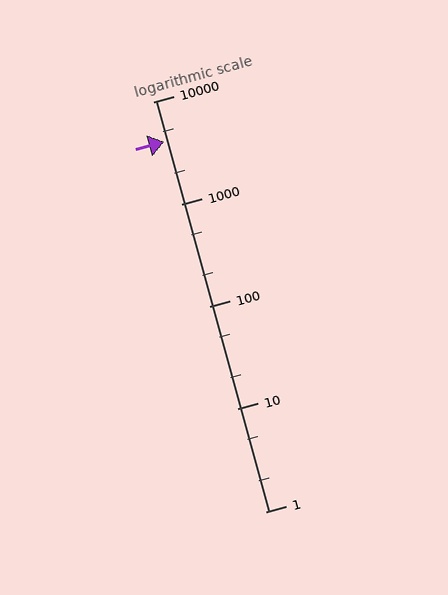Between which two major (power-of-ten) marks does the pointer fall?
The pointer is between 1000 and 10000.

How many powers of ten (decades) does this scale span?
The scale spans 4 decades, from 1 to 10000.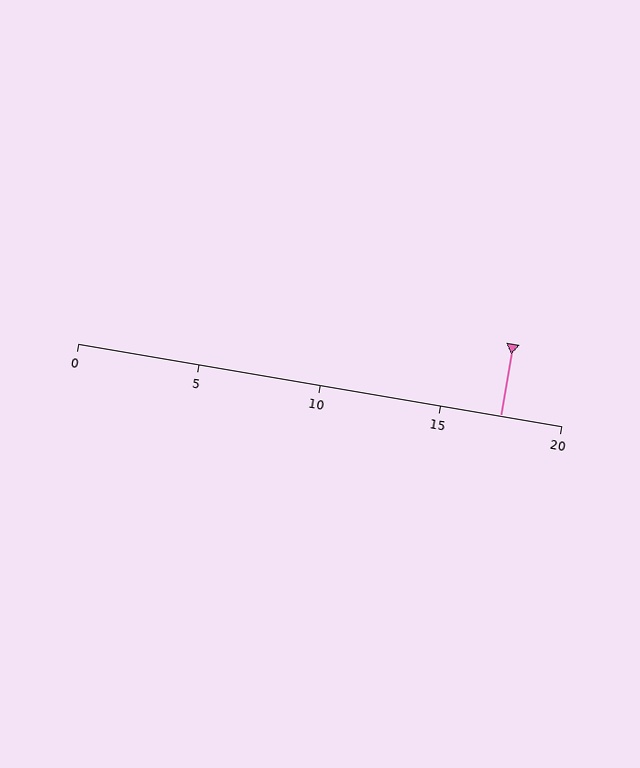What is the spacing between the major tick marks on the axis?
The major ticks are spaced 5 apart.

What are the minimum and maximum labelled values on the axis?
The axis runs from 0 to 20.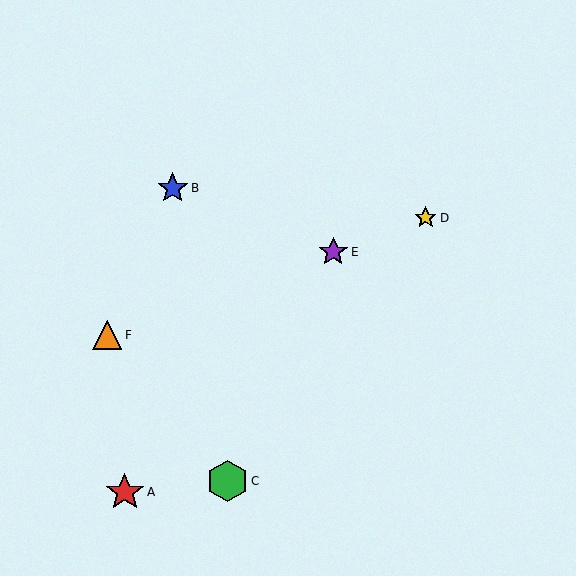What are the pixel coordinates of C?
Object C is at (227, 481).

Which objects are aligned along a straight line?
Objects D, E, F are aligned along a straight line.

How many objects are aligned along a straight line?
3 objects (D, E, F) are aligned along a straight line.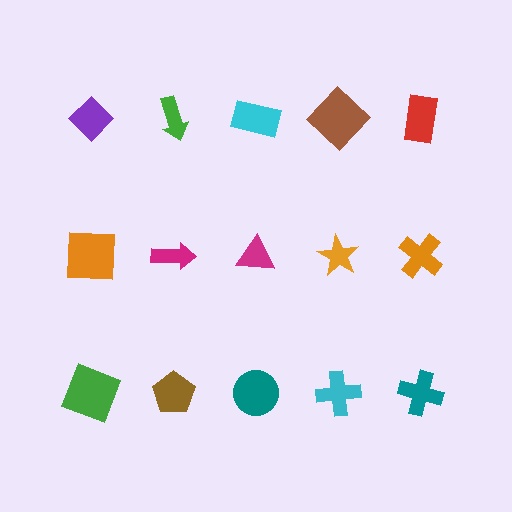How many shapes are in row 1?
5 shapes.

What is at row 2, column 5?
An orange cross.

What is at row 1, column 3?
A cyan rectangle.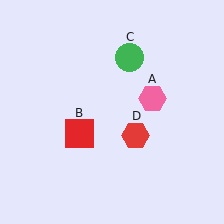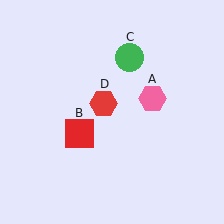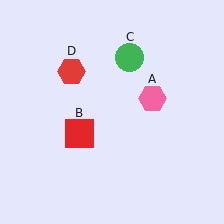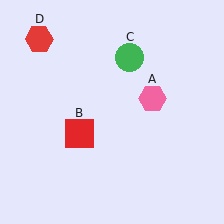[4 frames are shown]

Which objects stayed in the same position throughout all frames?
Pink hexagon (object A) and red square (object B) and green circle (object C) remained stationary.